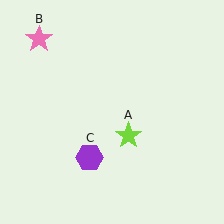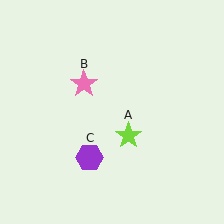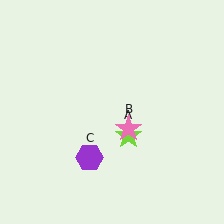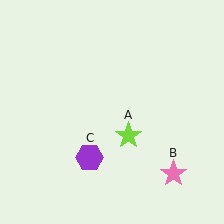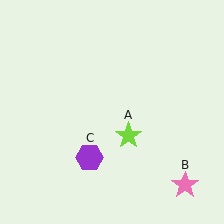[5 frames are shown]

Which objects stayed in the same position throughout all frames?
Lime star (object A) and purple hexagon (object C) remained stationary.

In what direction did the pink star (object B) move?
The pink star (object B) moved down and to the right.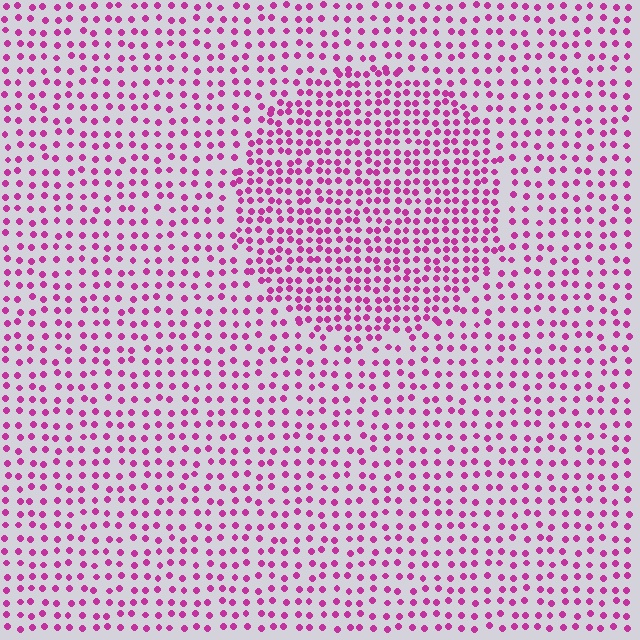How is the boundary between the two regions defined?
The boundary is defined by a change in element density (approximately 1.7x ratio). All elements are the same color, size, and shape.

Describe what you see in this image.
The image contains small magenta elements arranged at two different densities. A circle-shaped region is visible where the elements are more densely packed than the surrounding area.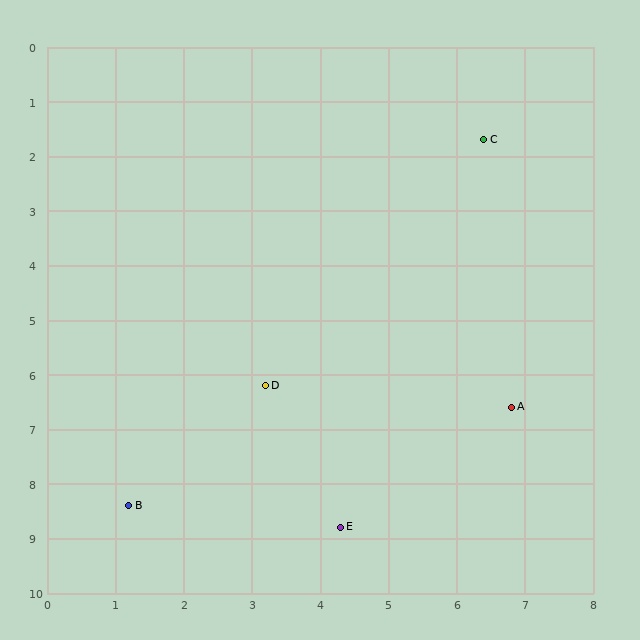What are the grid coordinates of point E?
Point E is at approximately (4.3, 8.8).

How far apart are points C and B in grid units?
Points C and B are about 8.5 grid units apart.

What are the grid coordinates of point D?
Point D is at approximately (3.2, 6.2).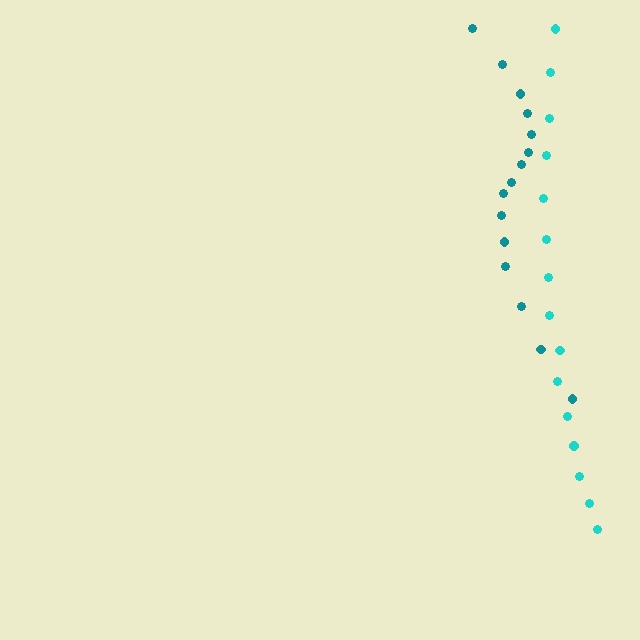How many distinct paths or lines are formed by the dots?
There are 2 distinct paths.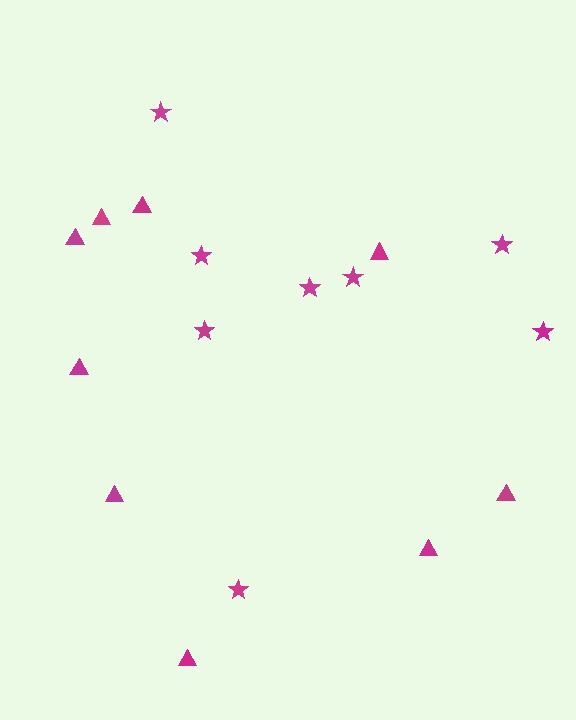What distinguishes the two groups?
There are 2 groups: one group of triangles (9) and one group of stars (8).